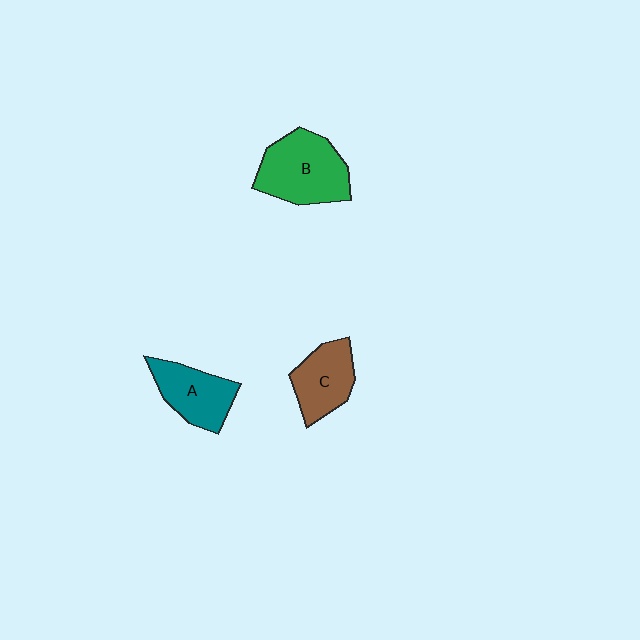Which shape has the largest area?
Shape B (green).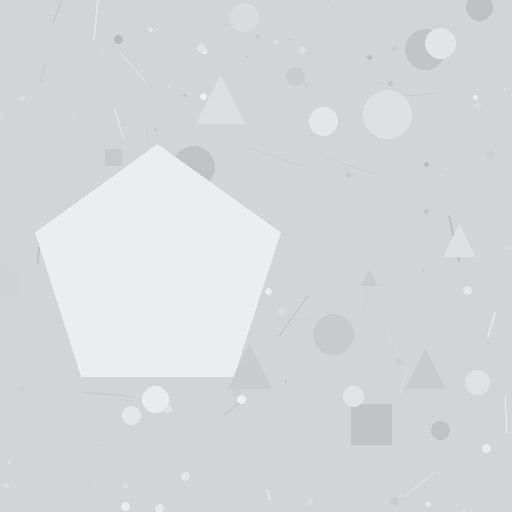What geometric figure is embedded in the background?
A pentagon is embedded in the background.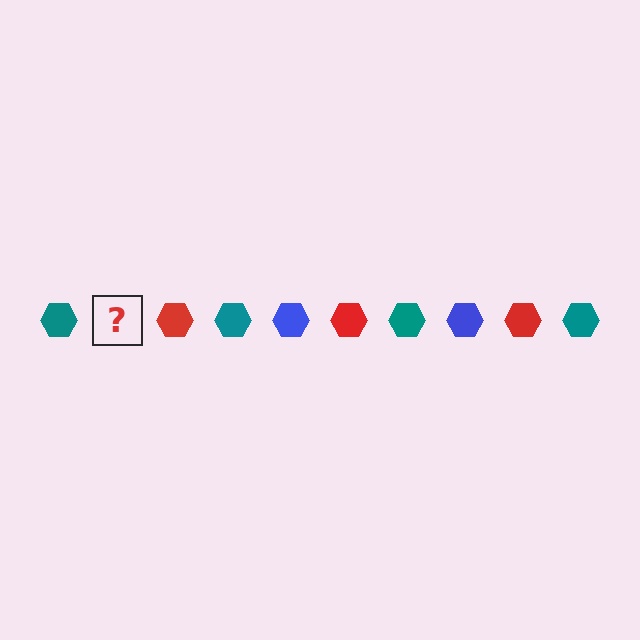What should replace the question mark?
The question mark should be replaced with a blue hexagon.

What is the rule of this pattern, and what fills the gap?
The rule is that the pattern cycles through teal, blue, red hexagons. The gap should be filled with a blue hexagon.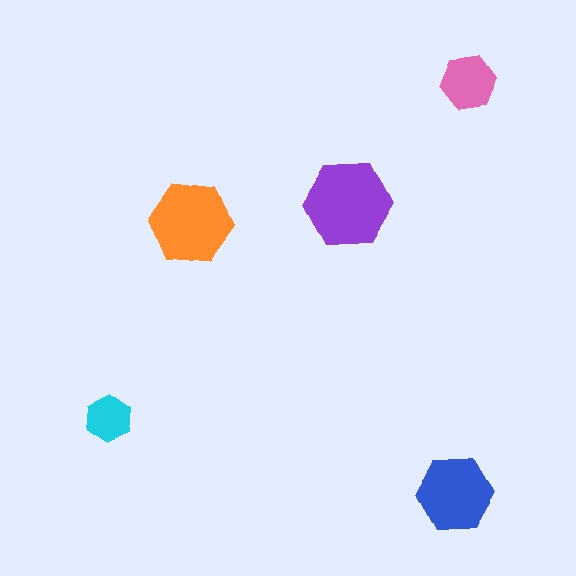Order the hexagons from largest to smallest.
the purple one, the orange one, the blue one, the pink one, the cyan one.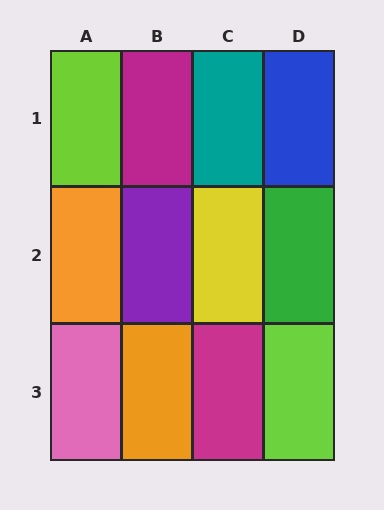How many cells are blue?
1 cell is blue.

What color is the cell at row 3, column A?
Pink.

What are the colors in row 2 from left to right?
Orange, purple, yellow, green.